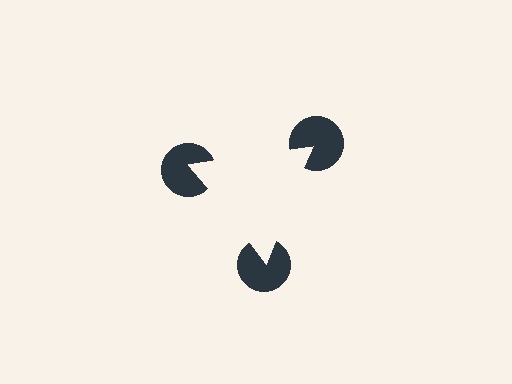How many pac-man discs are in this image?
There are 3 — one at each vertex of the illusory triangle.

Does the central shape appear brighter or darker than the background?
It typically appears slightly brighter than the background, even though no actual brightness change is drawn.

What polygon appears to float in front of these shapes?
An illusory triangle — its edges are inferred from the aligned wedge cuts in the pac-man discs, not physically drawn.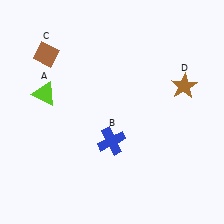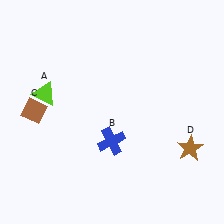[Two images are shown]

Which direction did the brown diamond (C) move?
The brown diamond (C) moved down.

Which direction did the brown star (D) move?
The brown star (D) moved down.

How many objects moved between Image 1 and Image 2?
2 objects moved between the two images.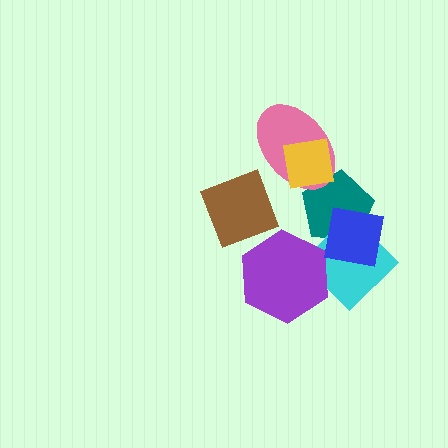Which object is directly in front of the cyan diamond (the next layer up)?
The purple hexagon is directly in front of the cyan diamond.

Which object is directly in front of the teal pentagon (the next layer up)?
The pink ellipse is directly in front of the teal pentagon.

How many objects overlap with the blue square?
2 objects overlap with the blue square.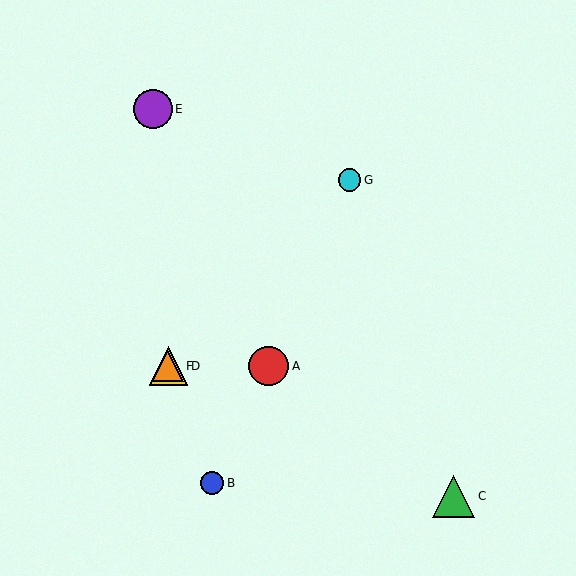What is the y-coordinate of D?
Object D is at y≈366.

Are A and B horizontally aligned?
No, A is at y≈366 and B is at y≈483.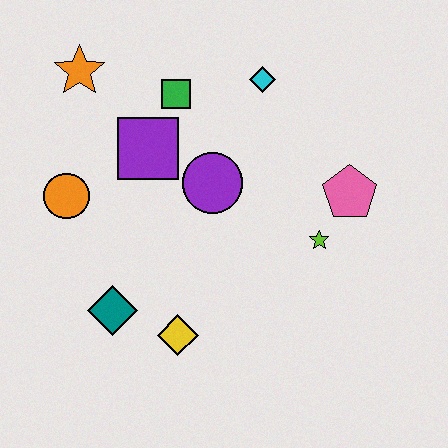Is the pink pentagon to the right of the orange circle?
Yes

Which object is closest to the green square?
The purple square is closest to the green square.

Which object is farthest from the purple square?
The pink pentagon is farthest from the purple square.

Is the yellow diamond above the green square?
No